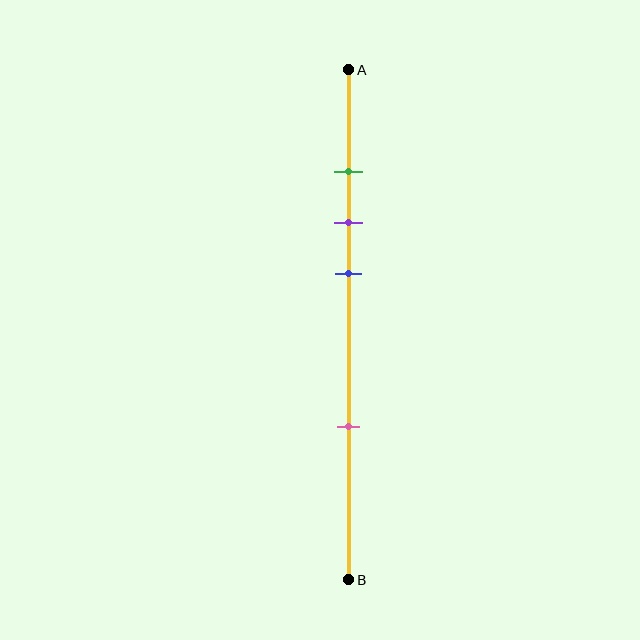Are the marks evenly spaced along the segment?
No, the marks are not evenly spaced.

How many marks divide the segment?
There are 4 marks dividing the segment.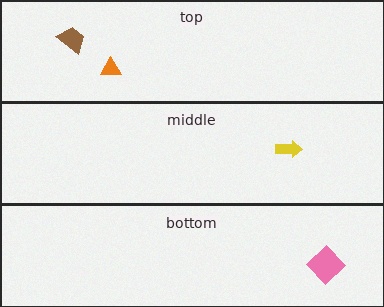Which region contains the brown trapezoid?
The top region.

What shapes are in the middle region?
The yellow arrow.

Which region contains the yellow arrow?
The middle region.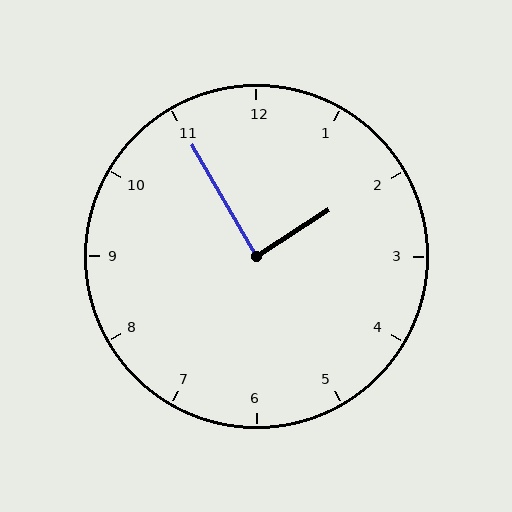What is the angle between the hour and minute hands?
Approximately 88 degrees.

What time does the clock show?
1:55.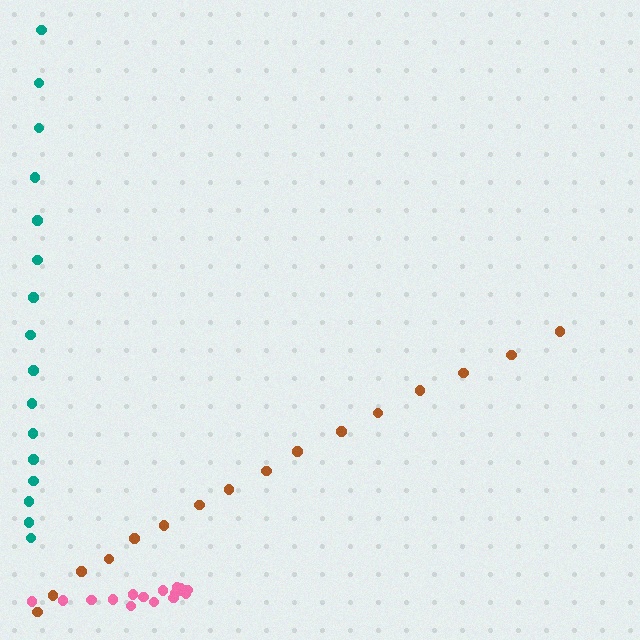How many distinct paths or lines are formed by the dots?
There are 3 distinct paths.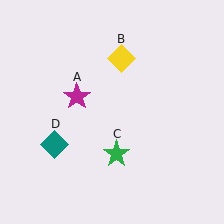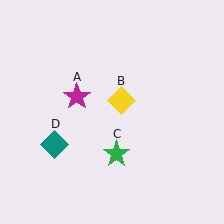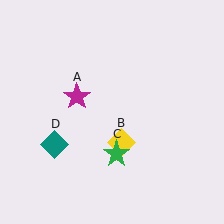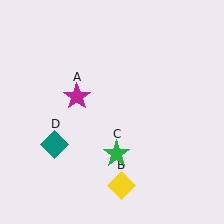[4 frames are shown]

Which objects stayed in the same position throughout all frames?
Magenta star (object A) and green star (object C) and teal diamond (object D) remained stationary.